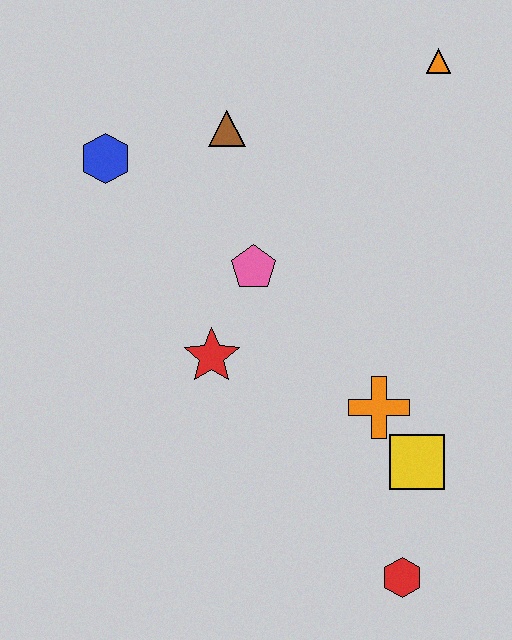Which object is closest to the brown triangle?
The blue hexagon is closest to the brown triangle.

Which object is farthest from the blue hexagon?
The red hexagon is farthest from the blue hexagon.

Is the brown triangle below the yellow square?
No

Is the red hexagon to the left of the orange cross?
No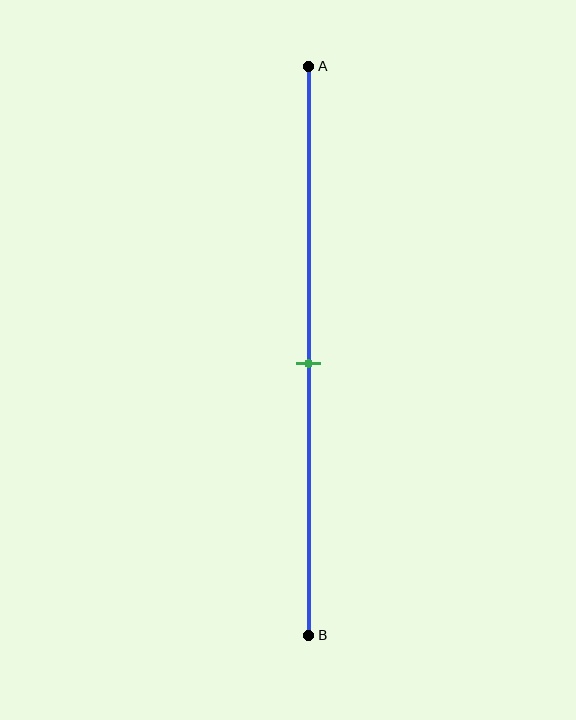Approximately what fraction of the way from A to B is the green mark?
The green mark is approximately 50% of the way from A to B.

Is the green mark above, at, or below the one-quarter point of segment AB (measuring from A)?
The green mark is below the one-quarter point of segment AB.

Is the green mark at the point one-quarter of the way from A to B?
No, the mark is at about 50% from A, not at the 25% one-quarter point.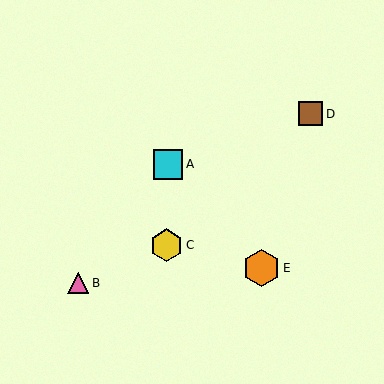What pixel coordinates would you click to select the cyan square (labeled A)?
Click at (168, 164) to select the cyan square A.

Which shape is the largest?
The orange hexagon (labeled E) is the largest.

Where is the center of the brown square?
The center of the brown square is at (311, 114).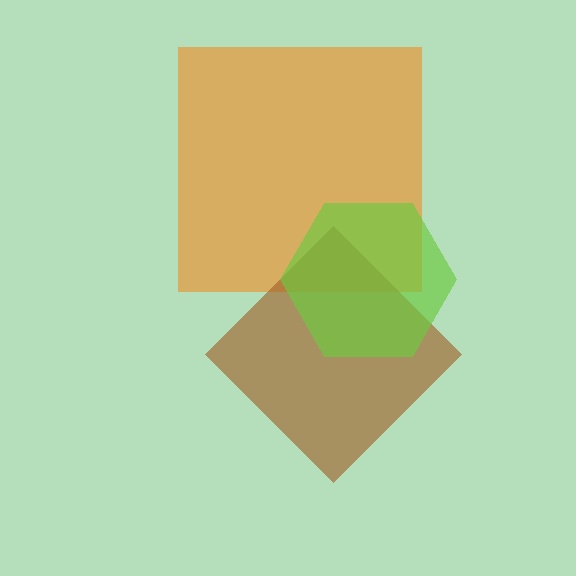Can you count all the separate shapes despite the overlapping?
Yes, there are 3 separate shapes.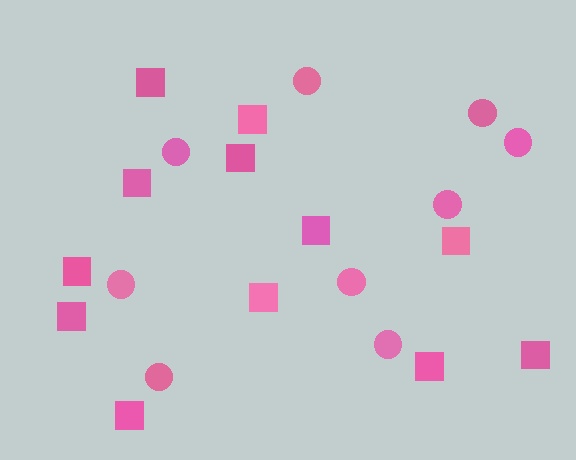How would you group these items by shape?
There are 2 groups: one group of squares (12) and one group of circles (9).